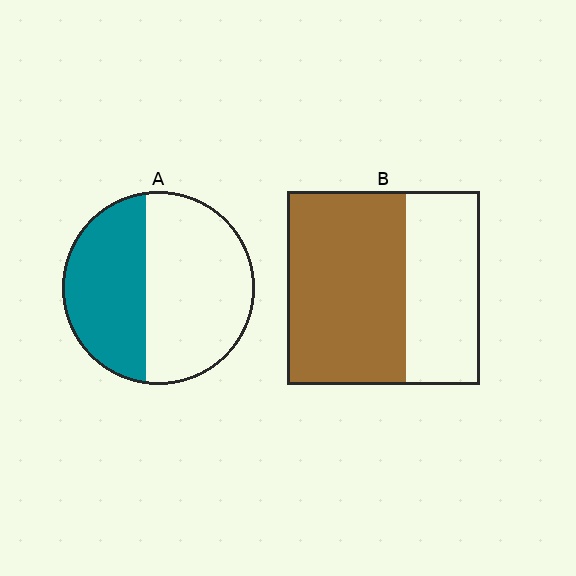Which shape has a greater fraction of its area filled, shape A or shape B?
Shape B.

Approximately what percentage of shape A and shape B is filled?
A is approximately 40% and B is approximately 60%.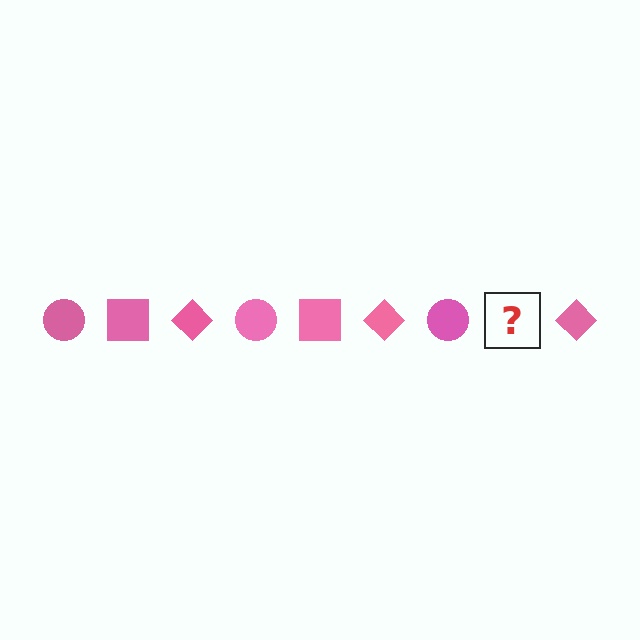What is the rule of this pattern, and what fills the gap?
The rule is that the pattern cycles through circle, square, diamond shapes in pink. The gap should be filled with a pink square.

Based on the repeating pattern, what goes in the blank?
The blank should be a pink square.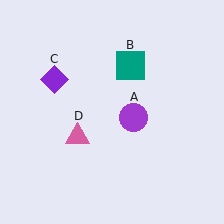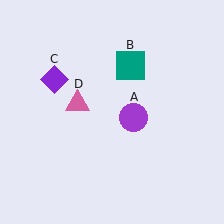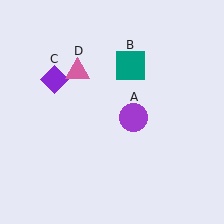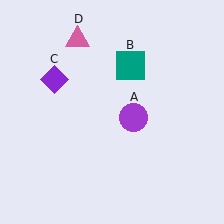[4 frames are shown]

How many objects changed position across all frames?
1 object changed position: pink triangle (object D).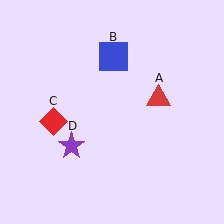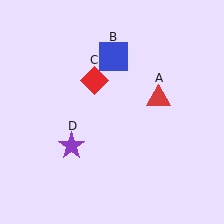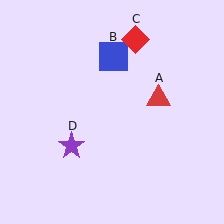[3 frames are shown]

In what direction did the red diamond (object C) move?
The red diamond (object C) moved up and to the right.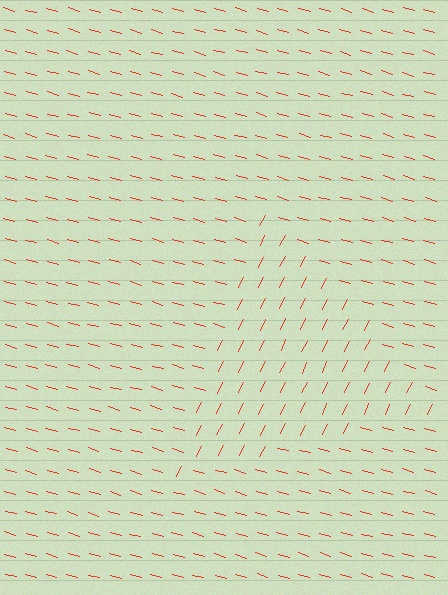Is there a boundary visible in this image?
Yes, there is a texture boundary formed by a change in line orientation.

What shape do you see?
I see a triangle.